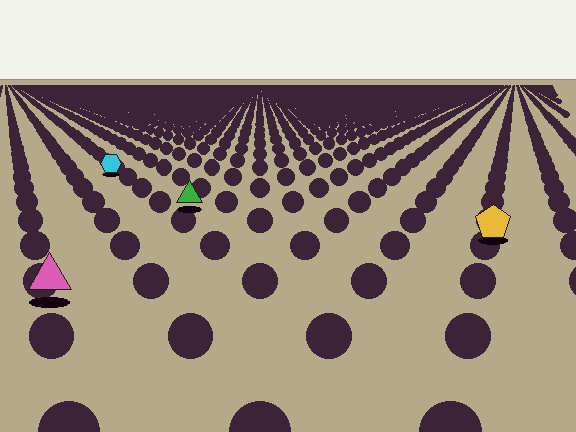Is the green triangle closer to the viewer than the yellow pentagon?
No. The yellow pentagon is closer — you can tell from the texture gradient: the ground texture is coarser near it.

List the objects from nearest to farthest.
From nearest to farthest: the pink triangle, the yellow pentagon, the green triangle, the cyan hexagon.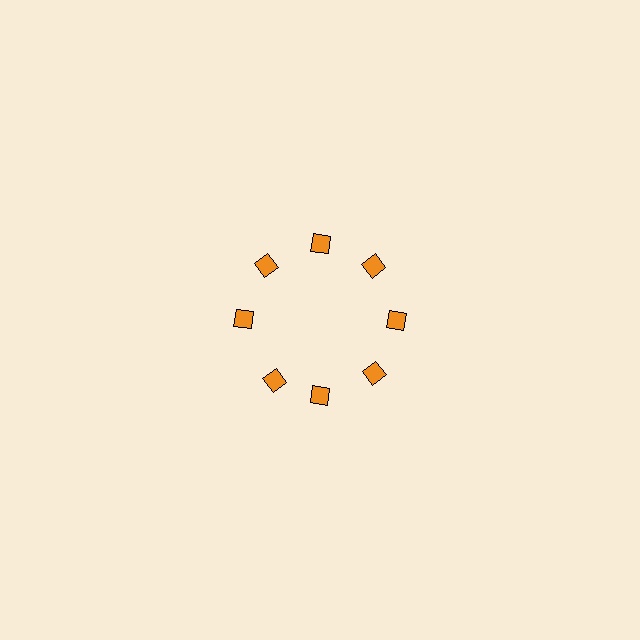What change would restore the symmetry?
The symmetry would be restored by rotating it back into even spacing with its neighbors so that all 8 diamonds sit at equal angles and equal distance from the center.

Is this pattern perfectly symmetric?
No. The 8 orange diamonds are arranged in a ring, but one element near the 8 o'clock position is rotated out of alignment along the ring, breaking the 8-fold rotational symmetry.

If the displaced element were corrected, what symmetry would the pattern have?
It would have 8-fold rotational symmetry — the pattern would map onto itself every 45 degrees.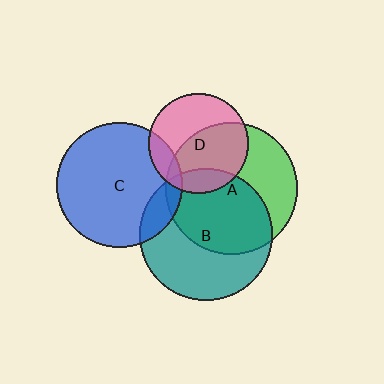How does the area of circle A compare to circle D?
Approximately 1.7 times.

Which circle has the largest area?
Circle B (teal).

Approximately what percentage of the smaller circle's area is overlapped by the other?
Approximately 15%.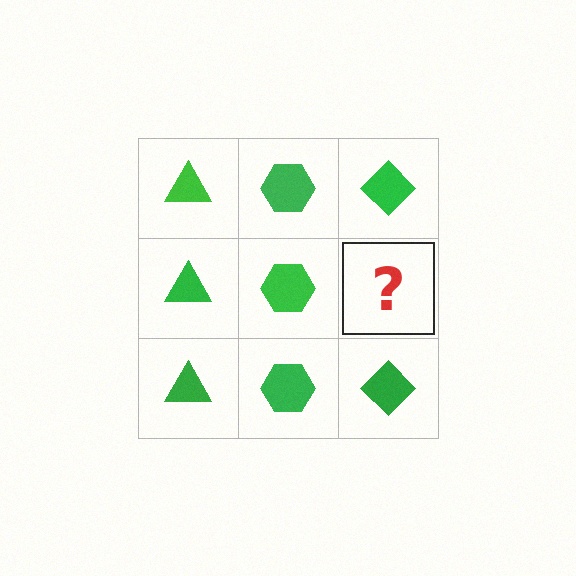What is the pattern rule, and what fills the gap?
The rule is that each column has a consistent shape. The gap should be filled with a green diamond.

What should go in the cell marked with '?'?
The missing cell should contain a green diamond.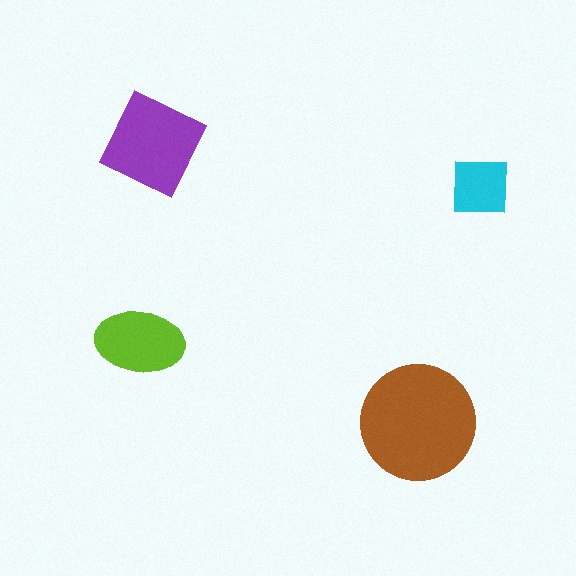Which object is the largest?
The brown circle.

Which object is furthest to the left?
The lime ellipse is leftmost.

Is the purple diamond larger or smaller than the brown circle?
Smaller.